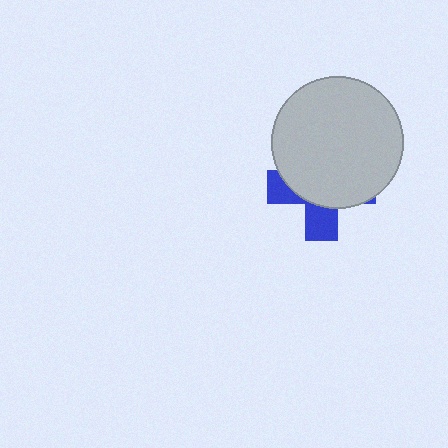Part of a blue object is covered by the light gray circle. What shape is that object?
It is a cross.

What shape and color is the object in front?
The object in front is a light gray circle.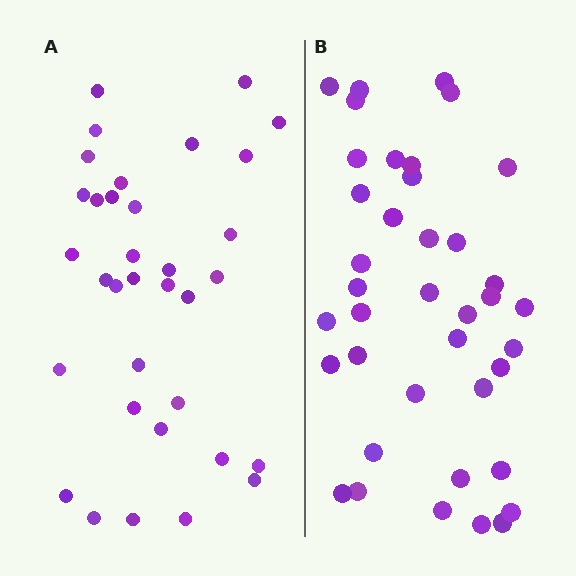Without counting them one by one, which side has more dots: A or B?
Region B (the right region) has more dots.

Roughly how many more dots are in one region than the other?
Region B has about 5 more dots than region A.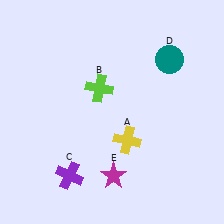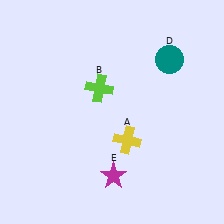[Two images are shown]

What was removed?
The purple cross (C) was removed in Image 2.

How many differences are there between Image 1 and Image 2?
There is 1 difference between the two images.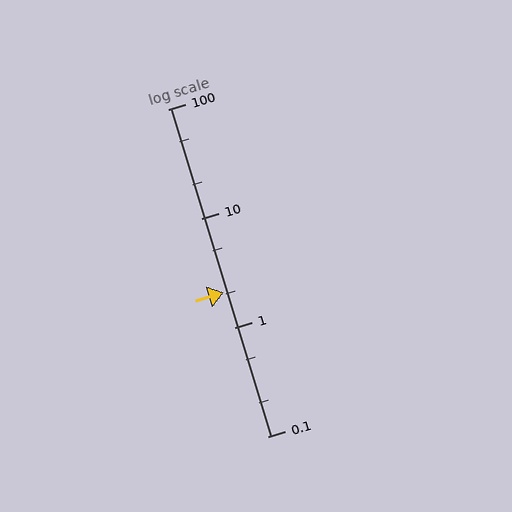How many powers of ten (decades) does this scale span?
The scale spans 3 decades, from 0.1 to 100.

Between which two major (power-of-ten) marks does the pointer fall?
The pointer is between 1 and 10.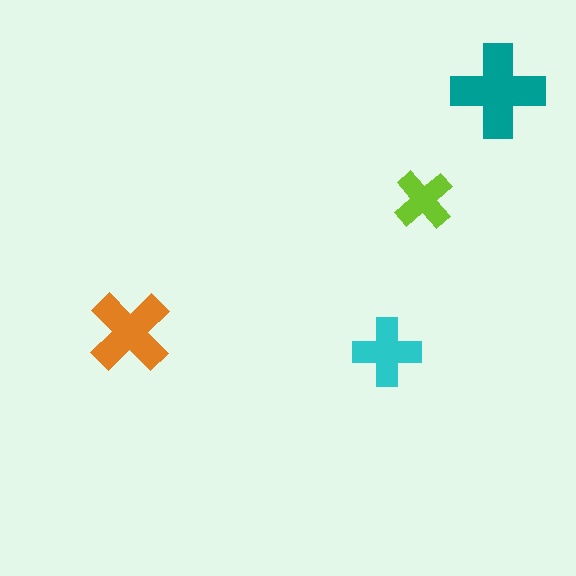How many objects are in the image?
There are 4 objects in the image.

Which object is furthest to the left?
The orange cross is leftmost.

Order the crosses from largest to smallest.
the teal one, the orange one, the cyan one, the lime one.